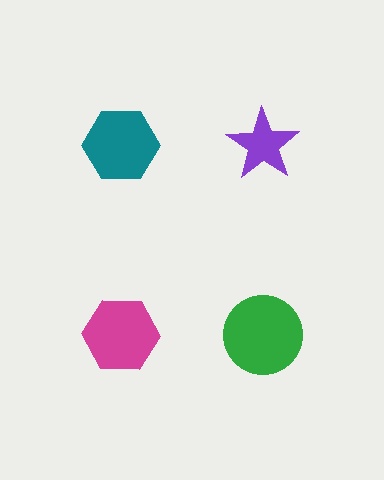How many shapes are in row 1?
2 shapes.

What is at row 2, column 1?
A magenta hexagon.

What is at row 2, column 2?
A green circle.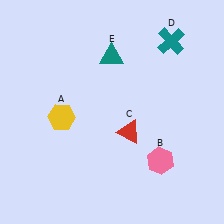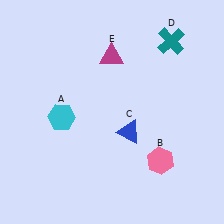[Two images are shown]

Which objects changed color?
A changed from yellow to cyan. C changed from red to blue. E changed from teal to magenta.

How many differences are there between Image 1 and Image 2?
There are 3 differences between the two images.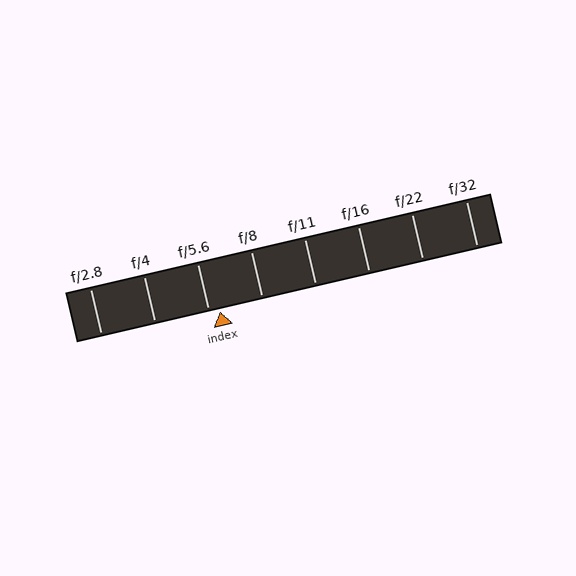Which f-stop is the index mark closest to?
The index mark is closest to f/5.6.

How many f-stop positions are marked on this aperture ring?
There are 8 f-stop positions marked.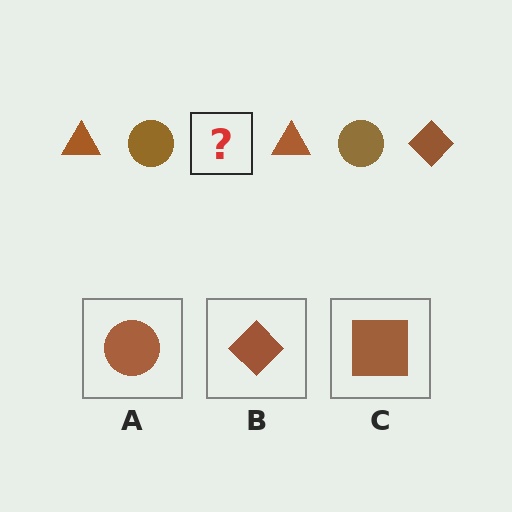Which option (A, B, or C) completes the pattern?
B.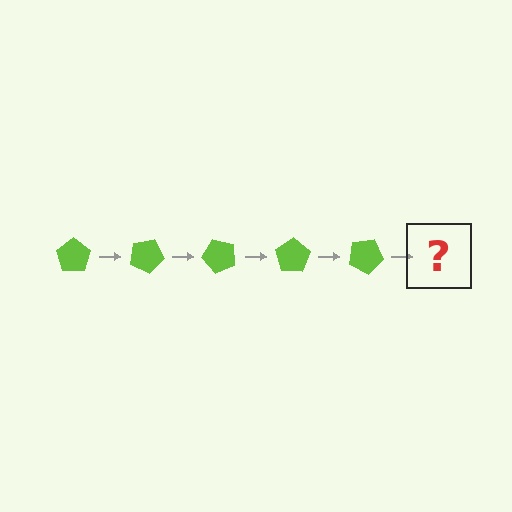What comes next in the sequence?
The next element should be a lime pentagon rotated 125 degrees.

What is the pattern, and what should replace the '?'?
The pattern is that the pentagon rotates 25 degrees each step. The '?' should be a lime pentagon rotated 125 degrees.